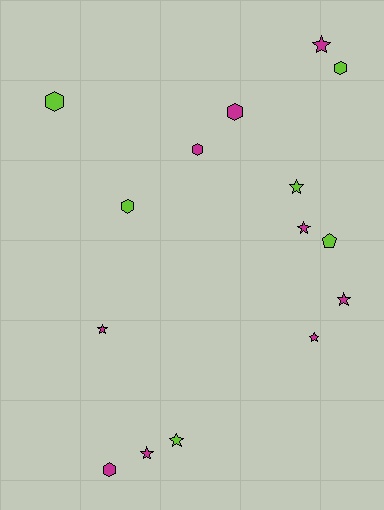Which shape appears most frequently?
Star, with 8 objects.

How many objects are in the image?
There are 15 objects.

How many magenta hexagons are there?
There are 3 magenta hexagons.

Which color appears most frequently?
Magenta, with 9 objects.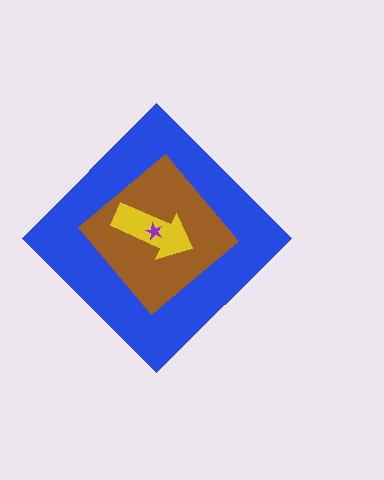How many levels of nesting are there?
4.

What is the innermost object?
The purple star.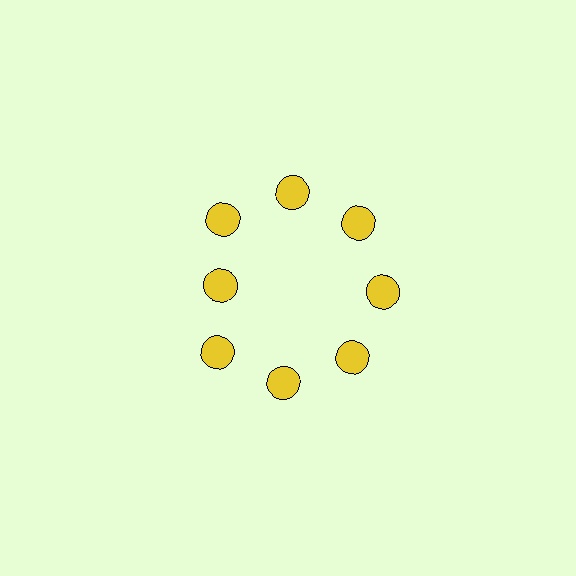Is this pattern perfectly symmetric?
No. The 8 yellow circles are arranged in a ring, but one element near the 9 o'clock position is pulled inward toward the center, breaking the 8-fold rotational symmetry.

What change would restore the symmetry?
The symmetry would be restored by moving it outward, back onto the ring so that all 8 circles sit at equal angles and equal distance from the center.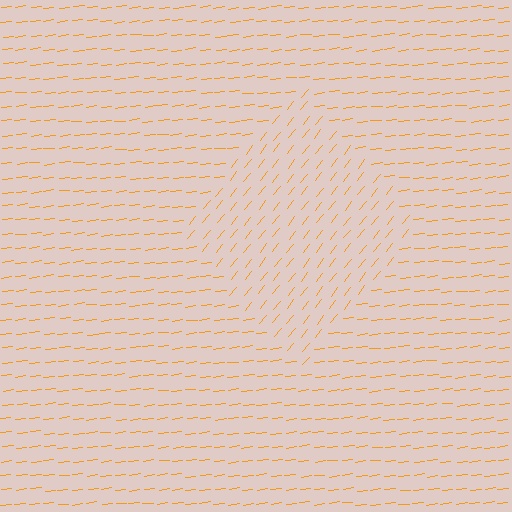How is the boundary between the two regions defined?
The boundary is defined purely by a change in line orientation (approximately 45 degrees difference). All lines are the same color and thickness.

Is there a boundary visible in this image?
Yes, there is a texture boundary formed by a change in line orientation.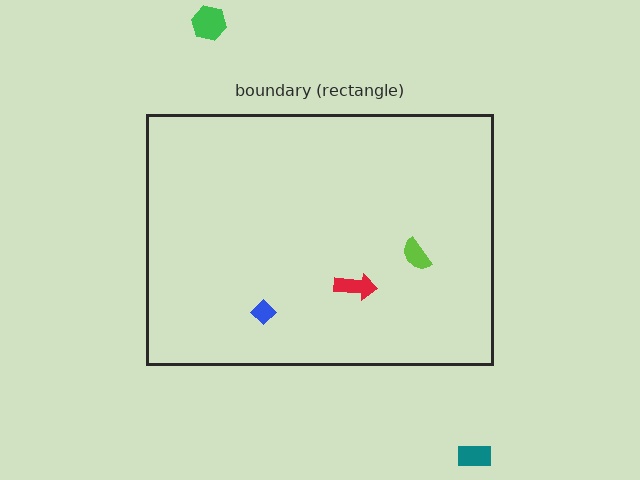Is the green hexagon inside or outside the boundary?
Outside.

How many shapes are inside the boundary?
3 inside, 2 outside.